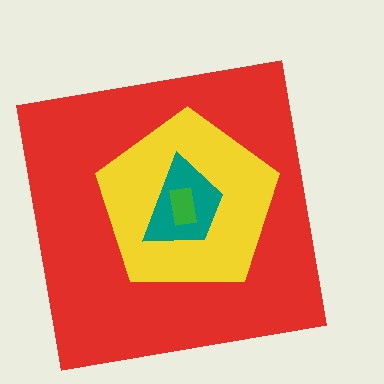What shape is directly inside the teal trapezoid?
The green rectangle.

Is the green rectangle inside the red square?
Yes.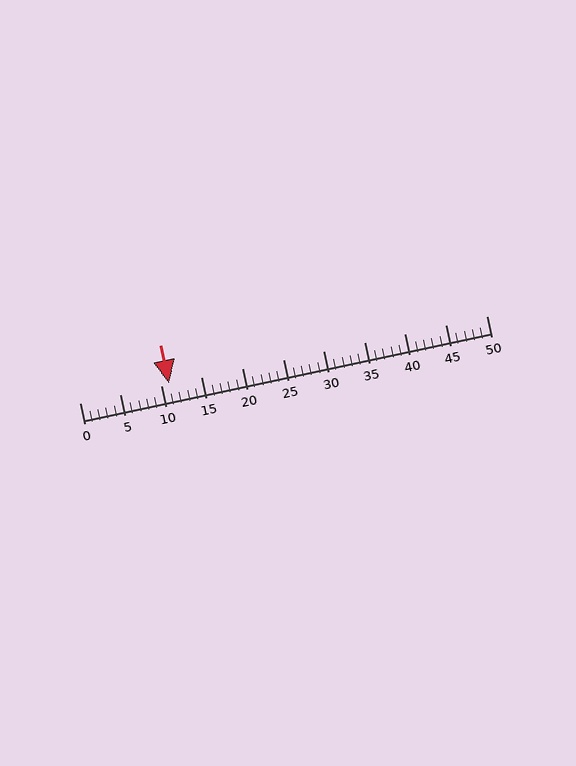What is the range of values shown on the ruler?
The ruler shows values from 0 to 50.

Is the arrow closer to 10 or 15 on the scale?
The arrow is closer to 10.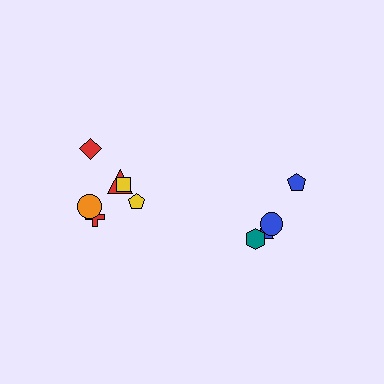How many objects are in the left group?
There are 6 objects.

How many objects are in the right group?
There are 4 objects.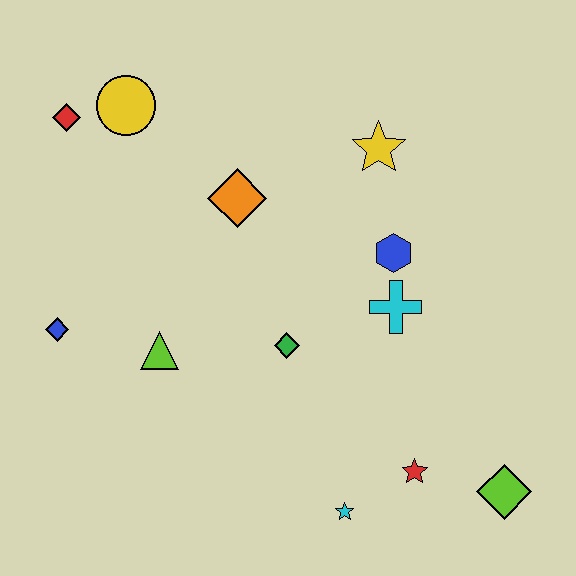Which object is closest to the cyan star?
The red star is closest to the cyan star.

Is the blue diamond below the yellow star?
Yes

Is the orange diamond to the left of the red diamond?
No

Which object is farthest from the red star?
The red diamond is farthest from the red star.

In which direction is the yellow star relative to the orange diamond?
The yellow star is to the right of the orange diamond.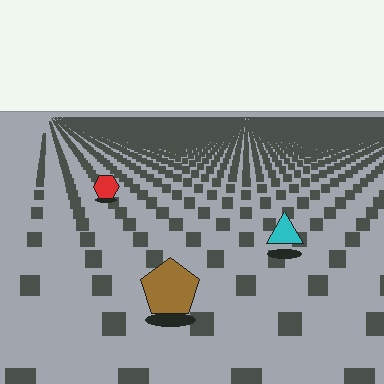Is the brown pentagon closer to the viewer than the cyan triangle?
Yes. The brown pentagon is closer — you can tell from the texture gradient: the ground texture is coarser near it.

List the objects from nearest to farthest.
From nearest to farthest: the brown pentagon, the cyan triangle, the red hexagon.